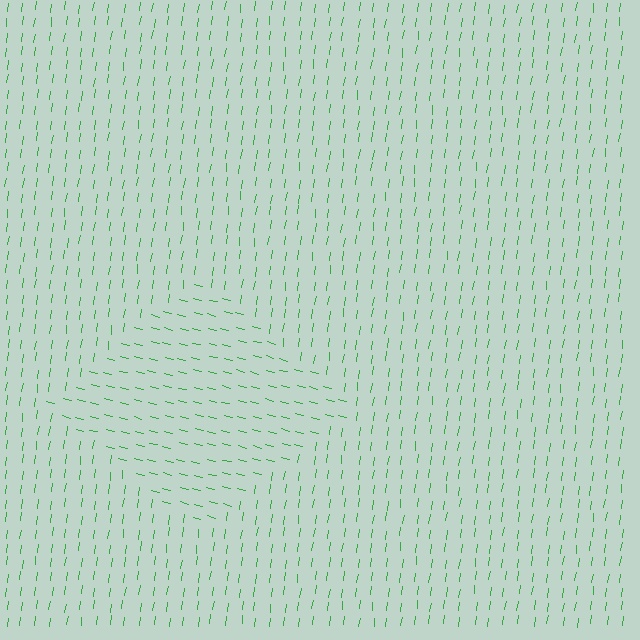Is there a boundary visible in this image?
Yes, there is a texture boundary formed by a change in line orientation.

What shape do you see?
I see a diamond.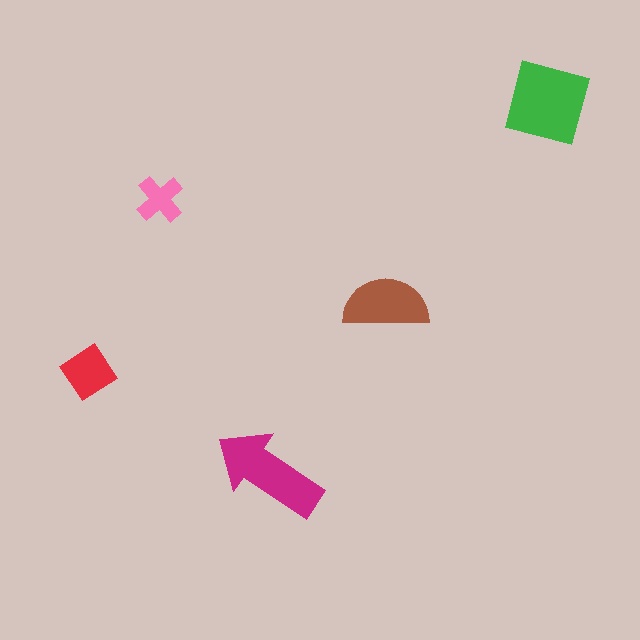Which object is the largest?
The green square.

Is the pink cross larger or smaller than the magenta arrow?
Smaller.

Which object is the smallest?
The pink cross.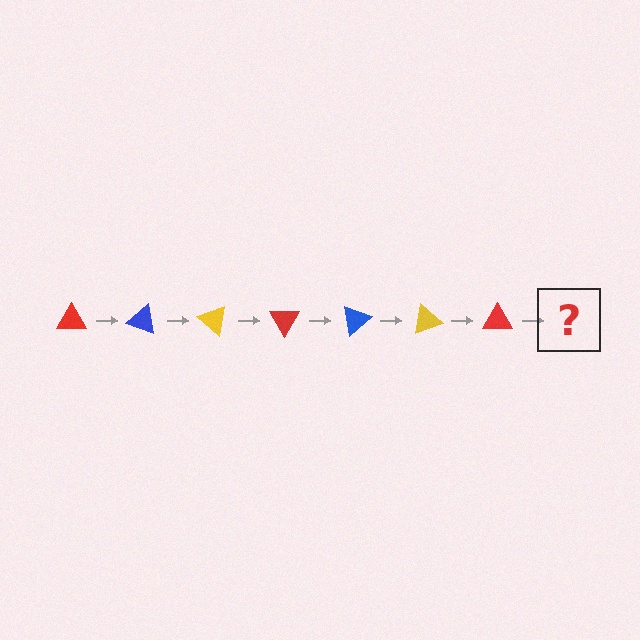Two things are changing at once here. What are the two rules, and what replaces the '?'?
The two rules are that it rotates 20 degrees each step and the color cycles through red, blue, and yellow. The '?' should be a blue triangle, rotated 140 degrees from the start.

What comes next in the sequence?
The next element should be a blue triangle, rotated 140 degrees from the start.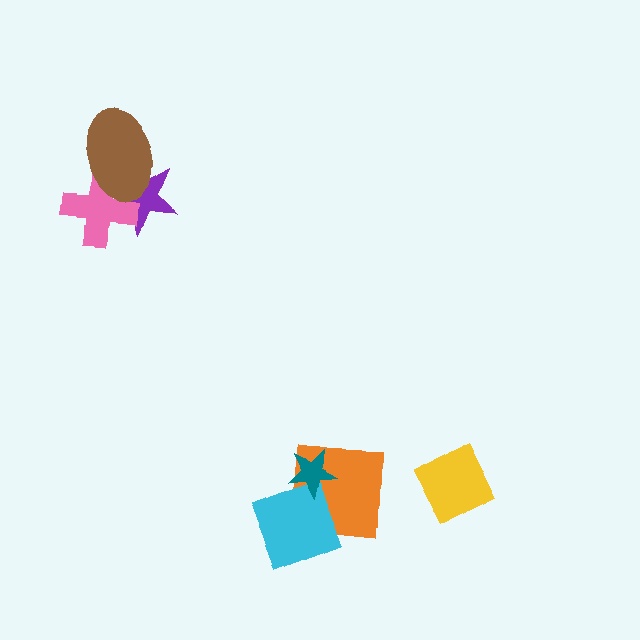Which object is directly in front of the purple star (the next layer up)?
The pink cross is directly in front of the purple star.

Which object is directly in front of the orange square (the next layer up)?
The cyan square is directly in front of the orange square.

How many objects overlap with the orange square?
2 objects overlap with the orange square.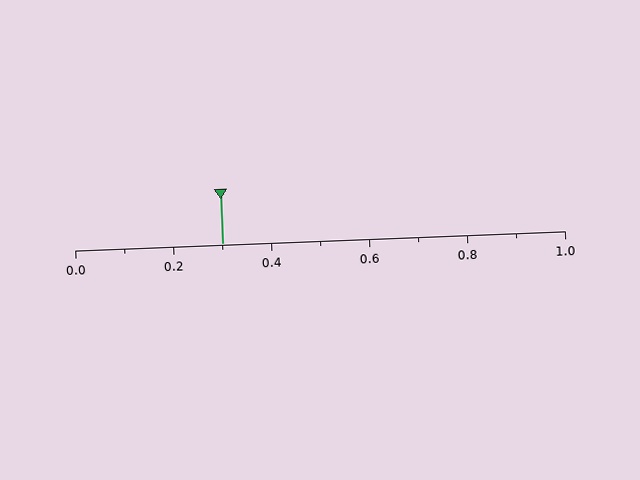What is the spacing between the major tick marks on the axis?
The major ticks are spaced 0.2 apart.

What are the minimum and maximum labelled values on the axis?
The axis runs from 0.0 to 1.0.